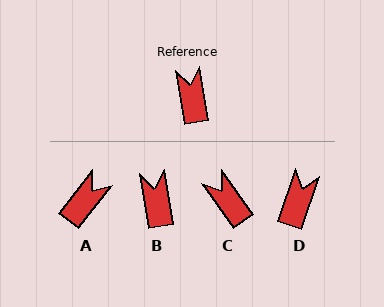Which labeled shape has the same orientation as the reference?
B.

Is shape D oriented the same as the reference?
No, it is off by about 28 degrees.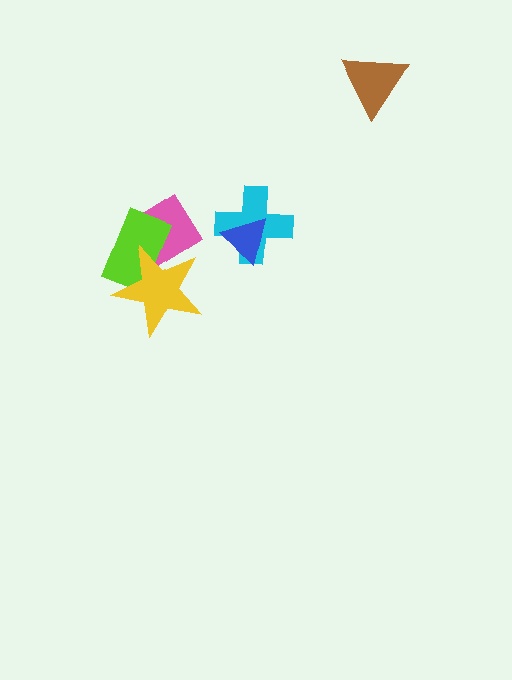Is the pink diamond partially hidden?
Yes, it is partially covered by another shape.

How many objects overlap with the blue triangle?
1 object overlaps with the blue triangle.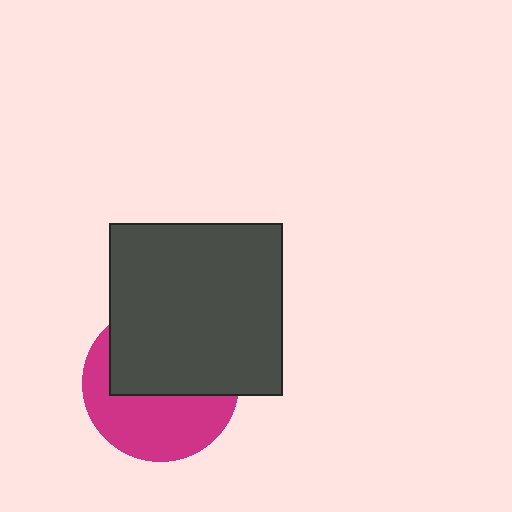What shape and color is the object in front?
The object in front is a dark gray square.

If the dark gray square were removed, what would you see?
You would see the complete magenta circle.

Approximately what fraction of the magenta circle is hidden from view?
Roughly 52% of the magenta circle is hidden behind the dark gray square.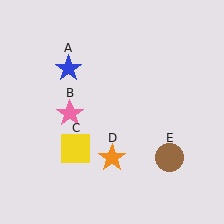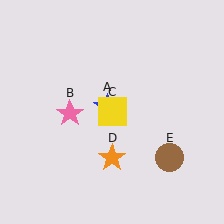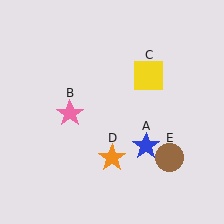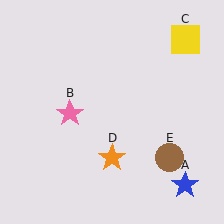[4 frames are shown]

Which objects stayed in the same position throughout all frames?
Pink star (object B) and orange star (object D) and brown circle (object E) remained stationary.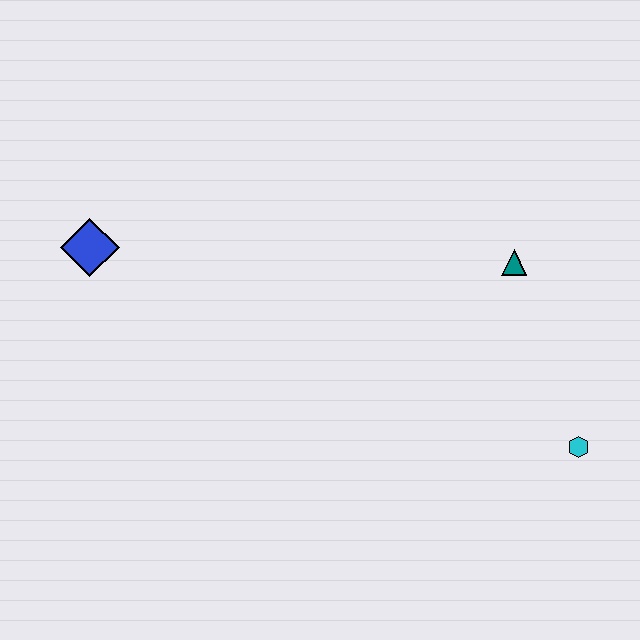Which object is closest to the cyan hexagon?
The teal triangle is closest to the cyan hexagon.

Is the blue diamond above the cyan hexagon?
Yes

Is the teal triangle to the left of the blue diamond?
No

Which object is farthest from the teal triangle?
The blue diamond is farthest from the teal triangle.